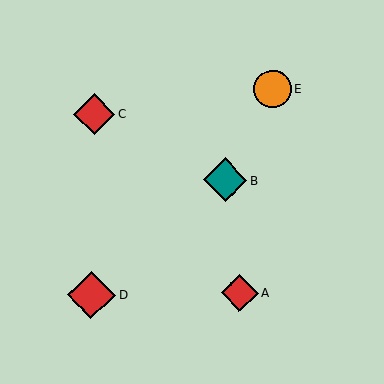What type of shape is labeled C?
Shape C is a red diamond.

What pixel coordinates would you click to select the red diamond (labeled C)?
Click at (94, 114) to select the red diamond C.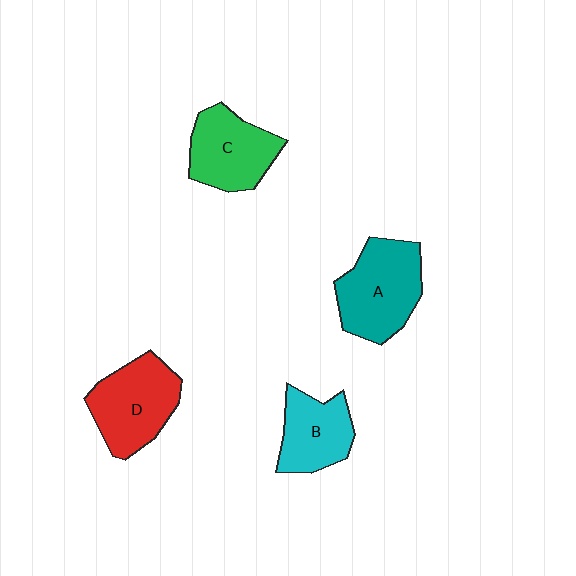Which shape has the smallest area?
Shape B (cyan).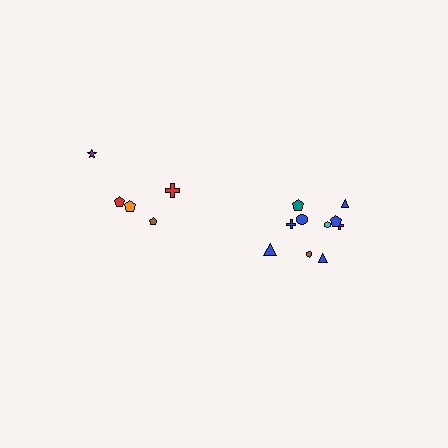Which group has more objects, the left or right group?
The right group.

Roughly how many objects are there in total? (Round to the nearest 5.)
Roughly 15 objects in total.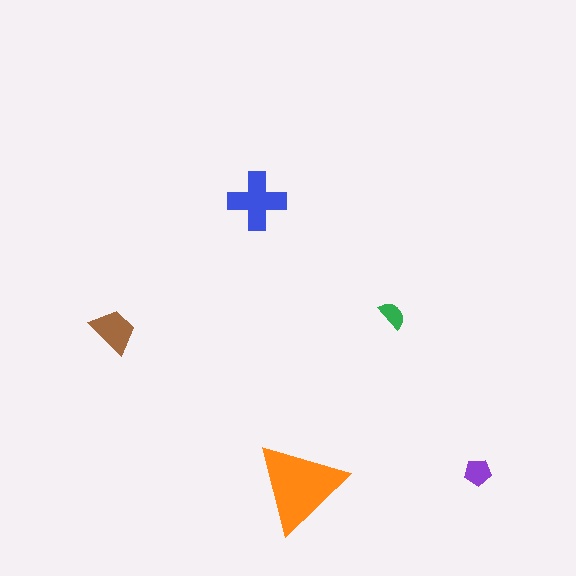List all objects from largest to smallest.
The orange triangle, the blue cross, the brown trapezoid, the purple pentagon, the green semicircle.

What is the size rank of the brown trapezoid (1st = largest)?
3rd.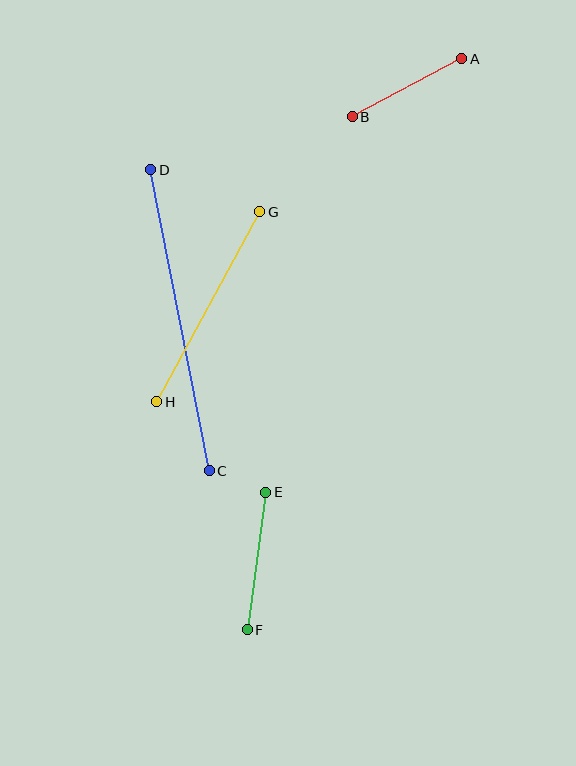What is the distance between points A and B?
The distance is approximately 124 pixels.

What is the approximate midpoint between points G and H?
The midpoint is at approximately (208, 307) pixels.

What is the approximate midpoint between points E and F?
The midpoint is at approximately (256, 561) pixels.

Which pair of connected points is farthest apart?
Points C and D are farthest apart.